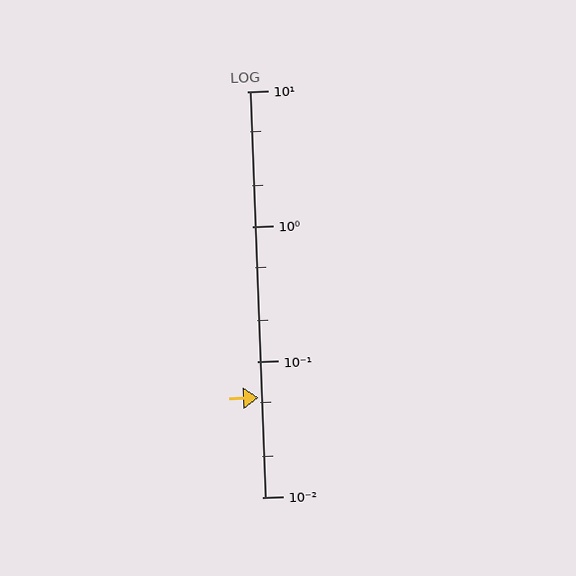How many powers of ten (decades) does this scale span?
The scale spans 3 decades, from 0.01 to 10.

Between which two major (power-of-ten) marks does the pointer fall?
The pointer is between 0.01 and 0.1.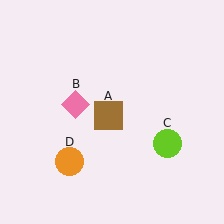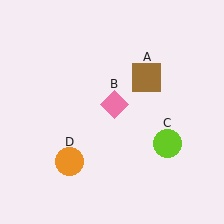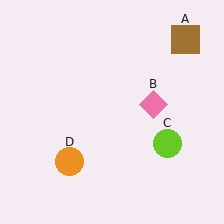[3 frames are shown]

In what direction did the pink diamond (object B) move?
The pink diamond (object B) moved right.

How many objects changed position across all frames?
2 objects changed position: brown square (object A), pink diamond (object B).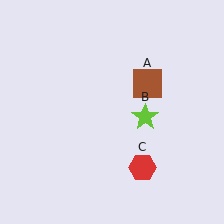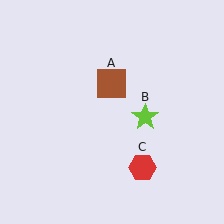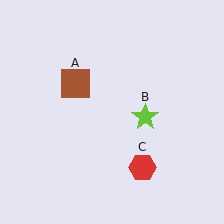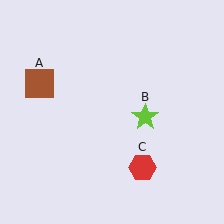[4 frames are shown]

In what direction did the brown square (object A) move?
The brown square (object A) moved left.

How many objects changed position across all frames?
1 object changed position: brown square (object A).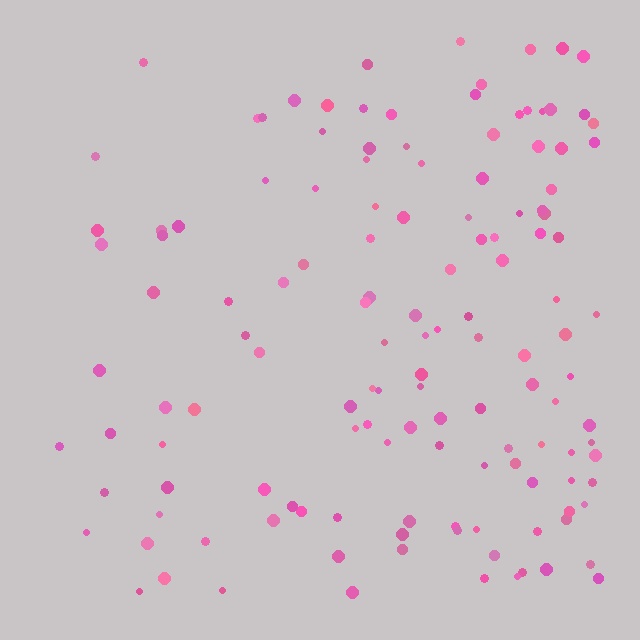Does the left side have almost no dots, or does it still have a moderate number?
Still a moderate number, just noticeably fewer than the right.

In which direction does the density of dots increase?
From left to right, with the right side densest.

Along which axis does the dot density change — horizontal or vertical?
Horizontal.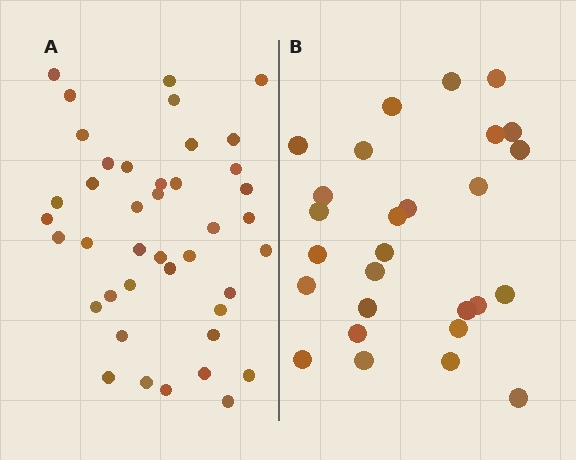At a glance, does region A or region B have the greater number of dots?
Region A (the left region) has more dots.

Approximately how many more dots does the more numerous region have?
Region A has approximately 15 more dots than region B.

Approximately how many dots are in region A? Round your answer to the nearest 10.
About 40 dots. (The exact count is 41, which rounds to 40.)